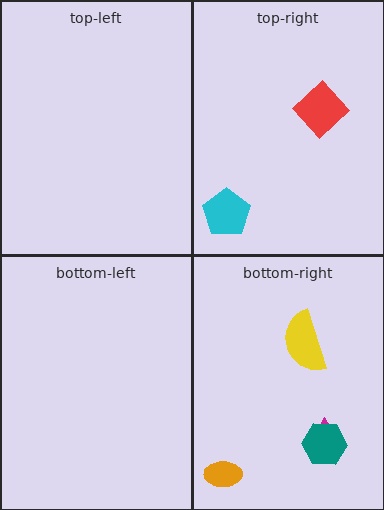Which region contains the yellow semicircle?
The bottom-right region.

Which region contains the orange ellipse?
The bottom-right region.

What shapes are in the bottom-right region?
The yellow semicircle, the orange ellipse, the magenta triangle, the teal hexagon.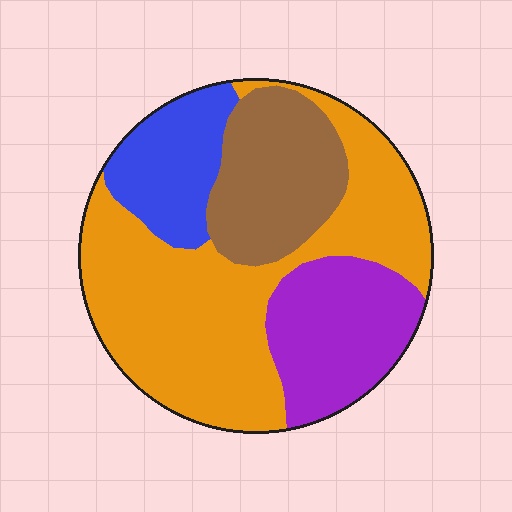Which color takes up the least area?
Blue, at roughly 15%.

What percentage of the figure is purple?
Purple covers 20% of the figure.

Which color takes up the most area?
Orange, at roughly 50%.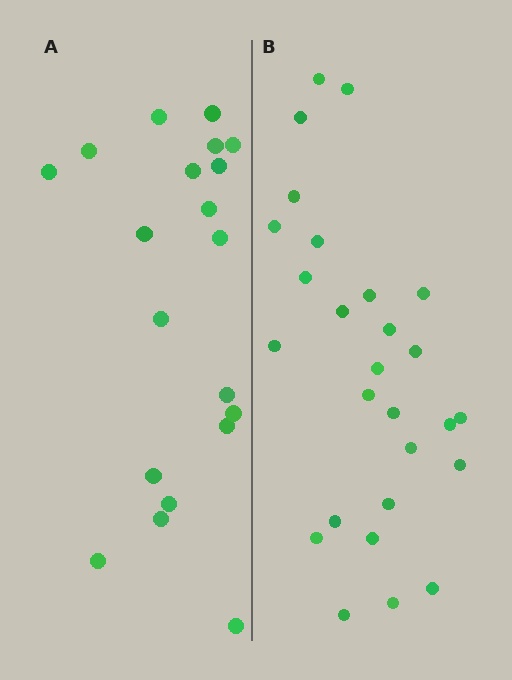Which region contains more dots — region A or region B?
Region B (the right region) has more dots.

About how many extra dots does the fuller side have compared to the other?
Region B has roughly 8 or so more dots than region A.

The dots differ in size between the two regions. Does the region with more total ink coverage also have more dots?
No. Region A has more total ink coverage because its dots are larger, but region B actually contains more individual dots. Total area can be misleading — the number of items is what matters here.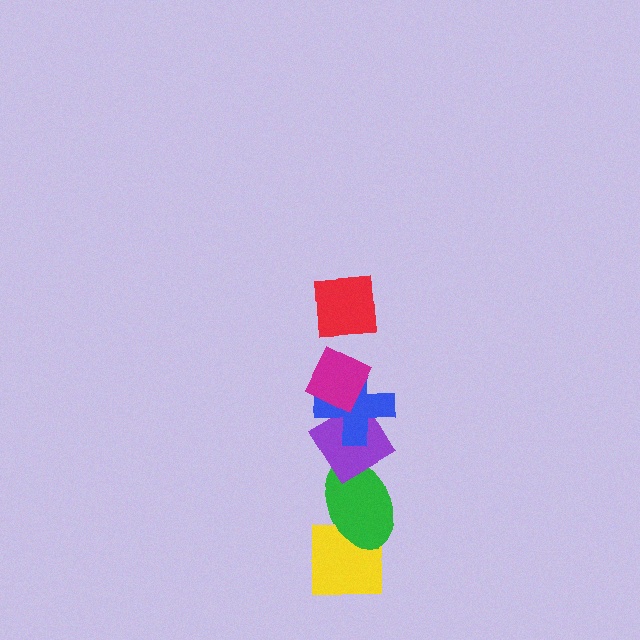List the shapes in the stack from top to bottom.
From top to bottom: the red square, the magenta diamond, the blue cross, the purple diamond, the green ellipse, the yellow square.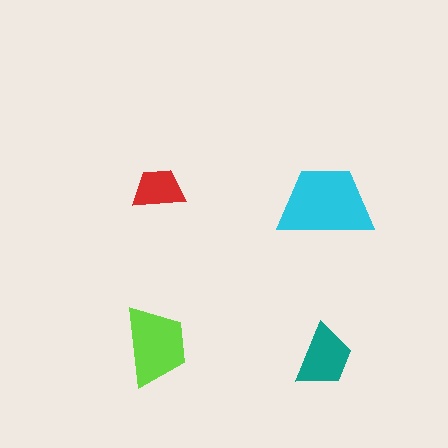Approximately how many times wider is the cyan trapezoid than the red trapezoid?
About 2 times wider.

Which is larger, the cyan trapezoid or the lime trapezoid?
The cyan one.